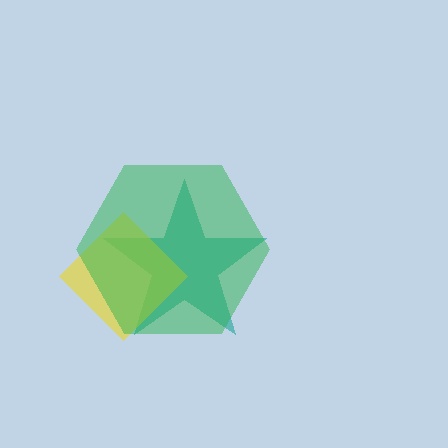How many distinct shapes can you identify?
There are 3 distinct shapes: a teal star, a yellow diamond, a green hexagon.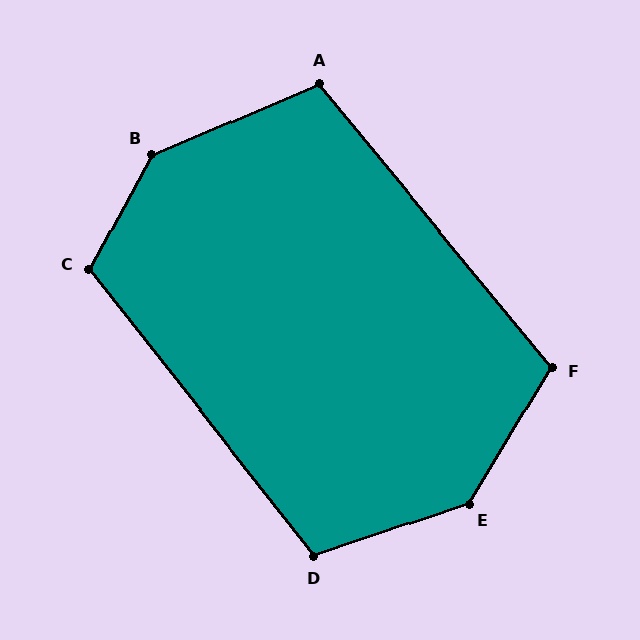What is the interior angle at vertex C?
Approximately 114 degrees (obtuse).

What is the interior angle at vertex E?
Approximately 140 degrees (obtuse).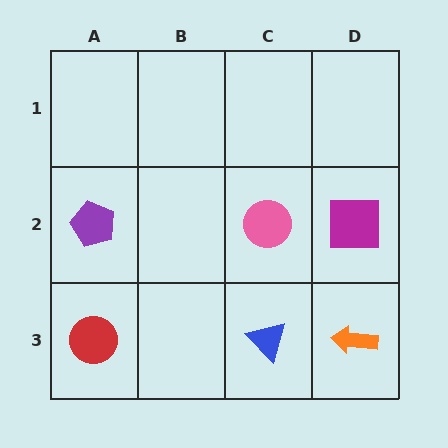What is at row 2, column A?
A purple pentagon.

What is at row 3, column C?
A blue triangle.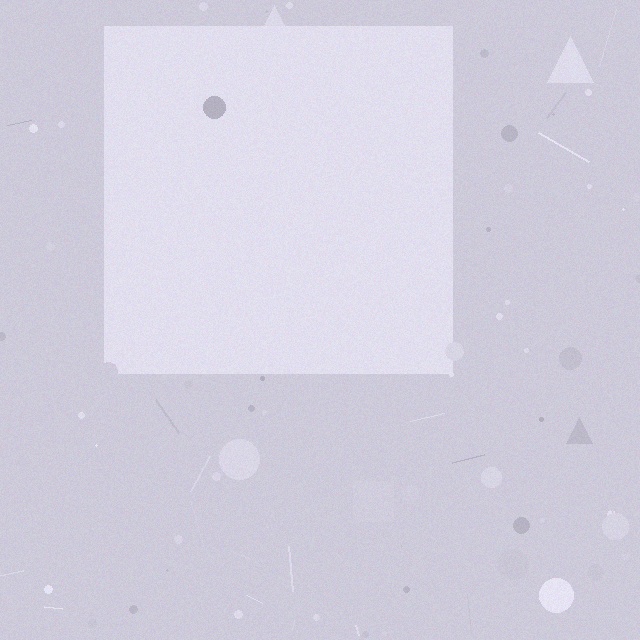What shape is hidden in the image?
A square is hidden in the image.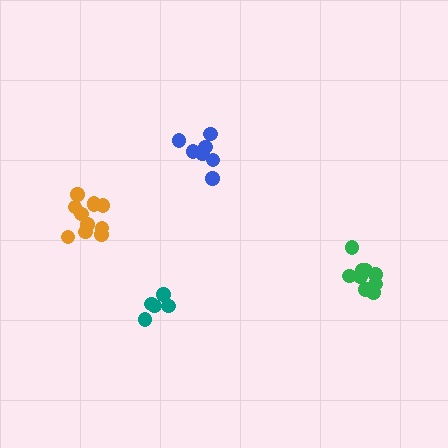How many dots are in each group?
Group 1: 11 dots, Group 2: 5 dots, Group 3: 7 dots, Group 4: 9 dots (32 total).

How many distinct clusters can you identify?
There are 4 distinct clusters.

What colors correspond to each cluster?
The clusters are colored: orange, teal, blue, green.